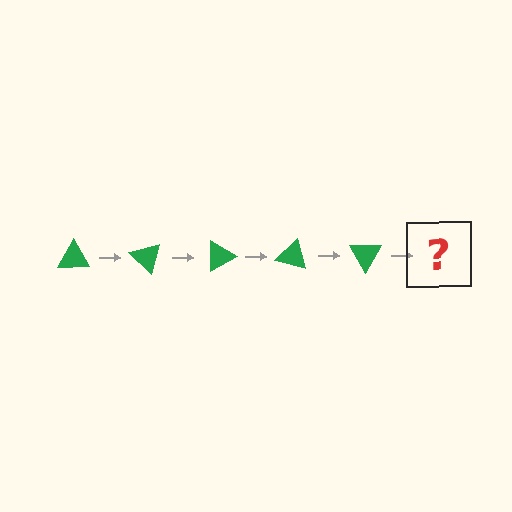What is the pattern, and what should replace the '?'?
The pattern is that the triangle rotates 45 degrees each step. The '?' should be a green triangle rotated 225 degrees.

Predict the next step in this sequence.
The next step is a green triangle rotated 225 degrees.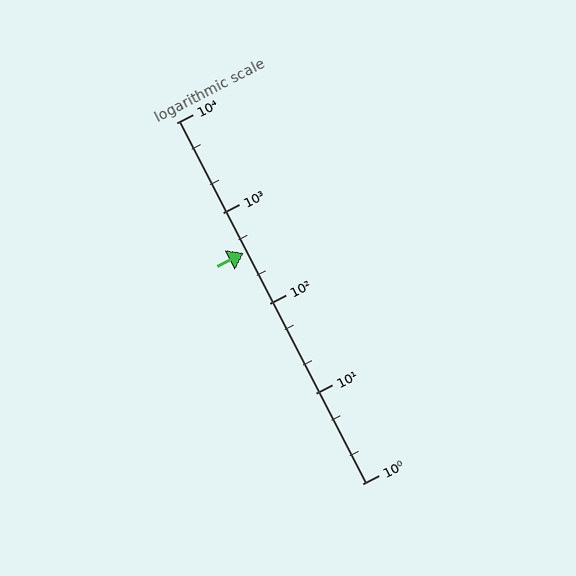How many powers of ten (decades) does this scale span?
The scale spans 4 decades, from 1 to 10000.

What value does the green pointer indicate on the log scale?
The pointer indicates approximately 360.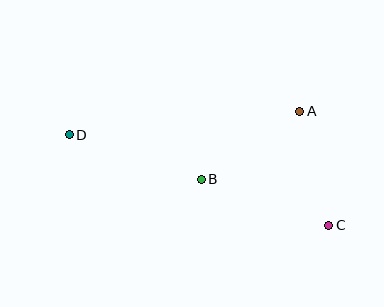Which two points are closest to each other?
Points A and C are closest to each other.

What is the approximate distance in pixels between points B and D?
The distance between B and D is approximately 140 pixels.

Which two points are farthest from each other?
Points C and D are farthest from each other.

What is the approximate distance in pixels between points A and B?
The distance between A and B is approximately 120 pixels.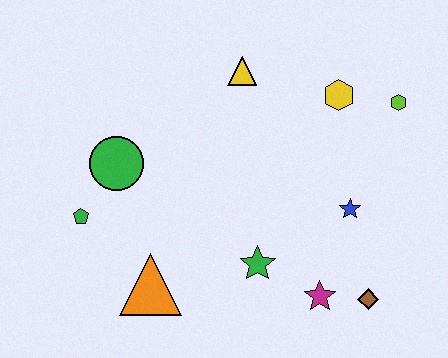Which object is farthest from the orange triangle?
The lime hexagon is farthest from the orange triangle.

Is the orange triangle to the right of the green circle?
Yes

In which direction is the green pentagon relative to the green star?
The green pentagon is to the left of the green star.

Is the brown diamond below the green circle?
Yes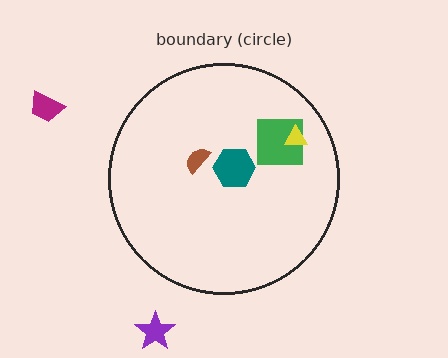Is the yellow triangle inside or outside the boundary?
Inside.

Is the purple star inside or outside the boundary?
Outside.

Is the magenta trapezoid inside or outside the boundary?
Outside.